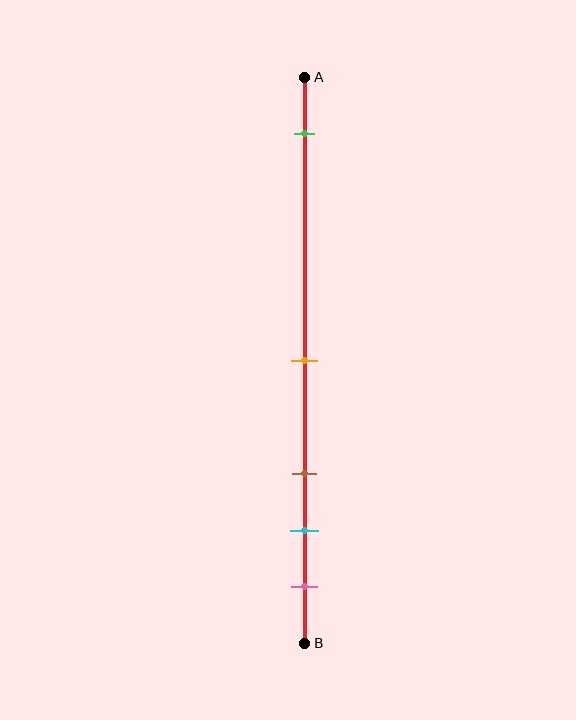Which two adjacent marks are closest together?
The cyan and pink marks are the closest adjacent pair.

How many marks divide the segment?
There are 5 marks dividing the segment.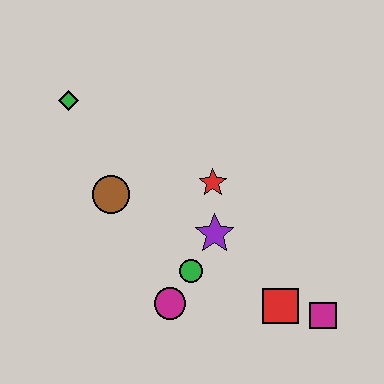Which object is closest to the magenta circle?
The green circle is closest to the magenta circle.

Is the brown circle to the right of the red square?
No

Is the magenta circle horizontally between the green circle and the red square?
No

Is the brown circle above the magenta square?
Yes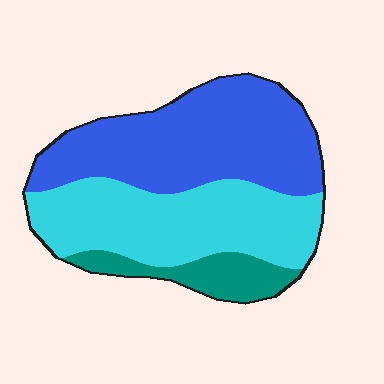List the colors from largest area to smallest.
From largest to smallest: blue, cyan, teal.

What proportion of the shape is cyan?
Cyan takes up about two fifths (2/5) of the shape.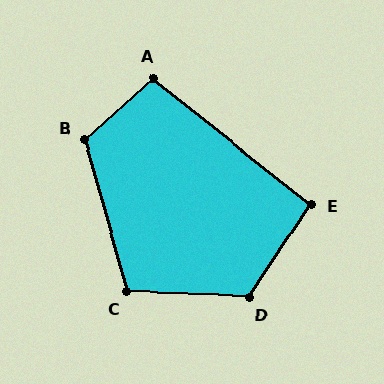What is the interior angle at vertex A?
Approximately 100 degrees (obtuse).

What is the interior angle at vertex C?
Approximately 107 degrees (obtuse).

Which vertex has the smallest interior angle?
E, at approximately 95 degrees.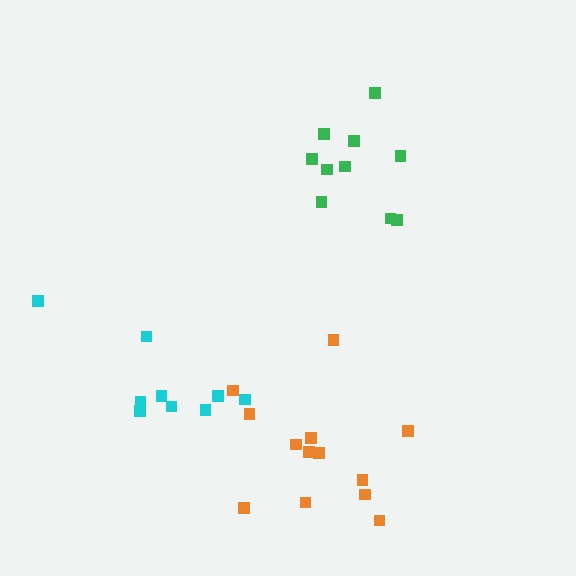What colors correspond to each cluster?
The clusters are colored: green, orange, cyan.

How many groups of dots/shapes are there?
There are 3 groups.